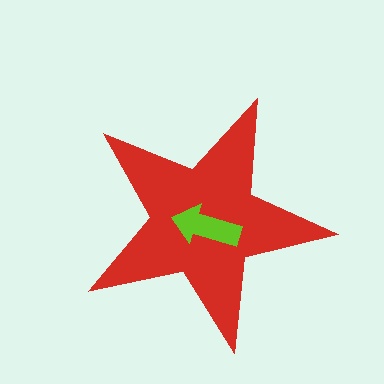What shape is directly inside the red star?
The lime arrow.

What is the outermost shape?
The red star.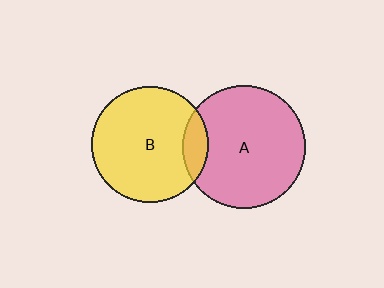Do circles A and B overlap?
Yes.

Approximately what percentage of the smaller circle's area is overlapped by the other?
Approximately 10%.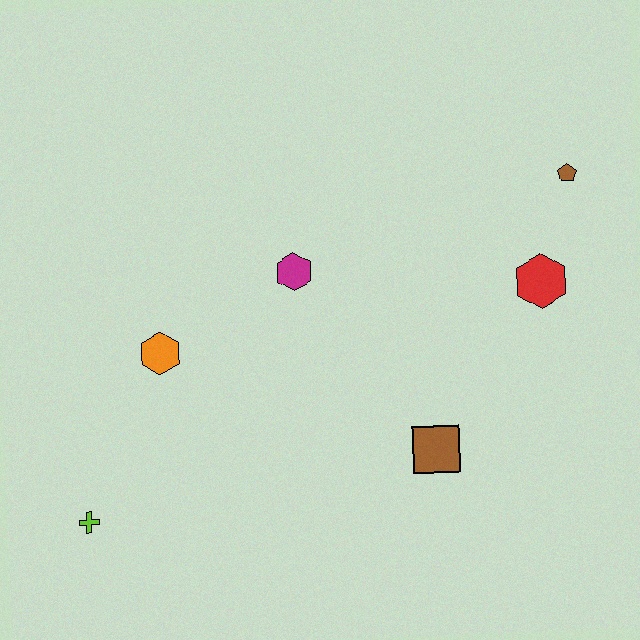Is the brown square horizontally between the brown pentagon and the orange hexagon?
Yes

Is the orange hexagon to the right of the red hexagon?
No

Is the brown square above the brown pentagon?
No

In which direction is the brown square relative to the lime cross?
The brown square is to the right of the lime cross.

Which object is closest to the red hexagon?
The brown pentagon is closest to the red hexagon.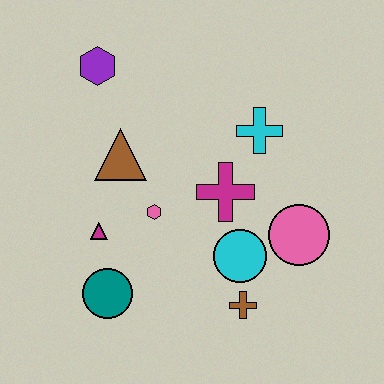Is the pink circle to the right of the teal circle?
Yes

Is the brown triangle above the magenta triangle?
Yes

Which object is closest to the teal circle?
The magenta triangle is closest to the teal circle.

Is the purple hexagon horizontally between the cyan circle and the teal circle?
No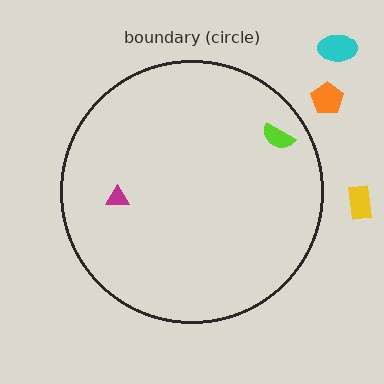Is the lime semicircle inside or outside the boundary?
Inside.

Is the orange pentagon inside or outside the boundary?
Outside.